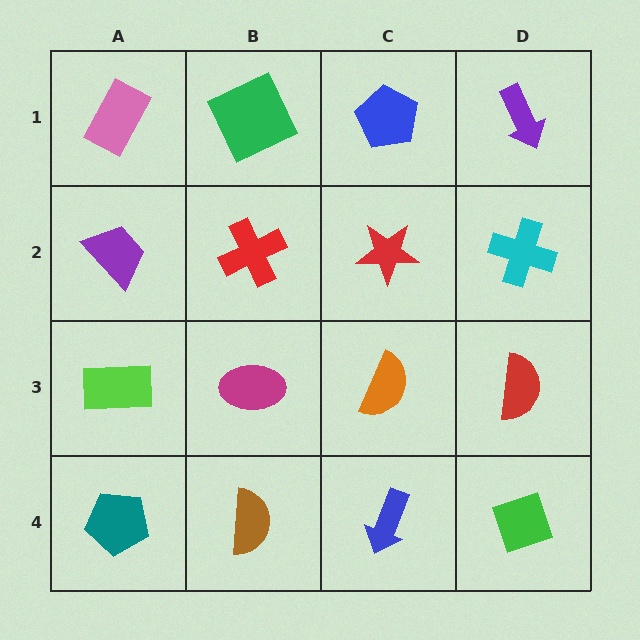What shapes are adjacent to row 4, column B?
A magenta ellipse (row 3, column B), a teal pentagon (row 4, column A), a blue arrow (row 4, column C).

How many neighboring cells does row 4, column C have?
3.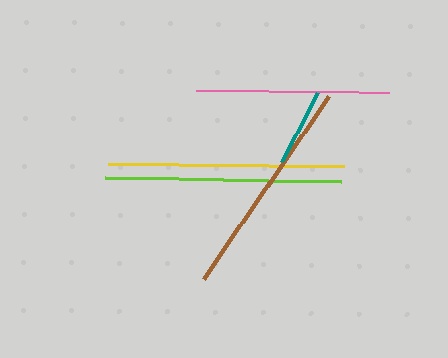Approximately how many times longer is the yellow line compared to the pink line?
The yellow line is approximately 1.2 times the length of the pink line.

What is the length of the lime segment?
The lime segment is approximately 236 pixels long.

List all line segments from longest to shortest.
From longest to shortest: lime, yellow, brown, pink, teal.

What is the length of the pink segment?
The pink segment is approximately 193 pixels long.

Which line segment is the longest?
The lime line is the longest at approximately 236 pixels.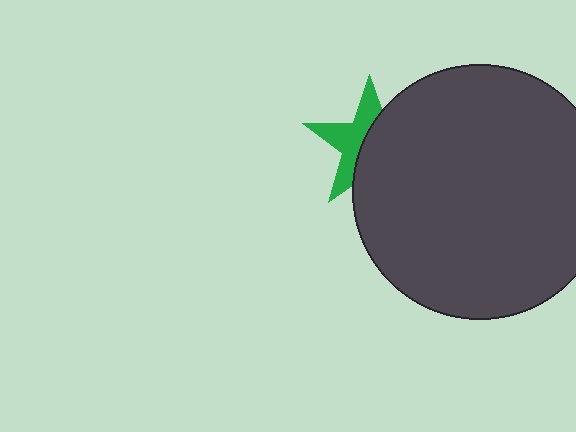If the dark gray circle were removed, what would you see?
You would see the complete green star.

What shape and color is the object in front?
The object in front is a dark gray circle.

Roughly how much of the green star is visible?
About half of it is visible (roughly 46%).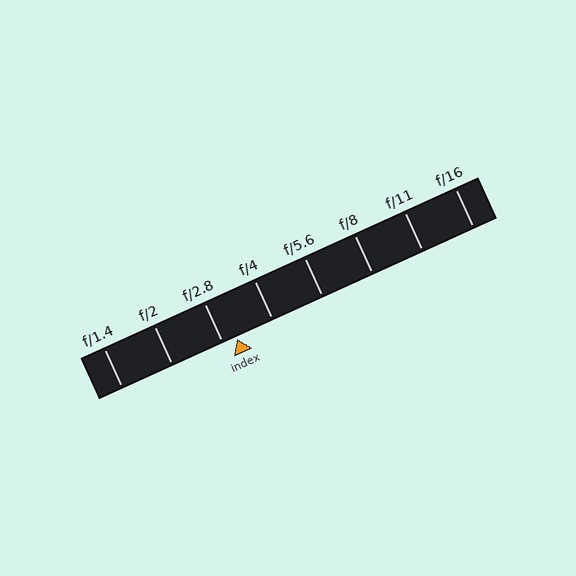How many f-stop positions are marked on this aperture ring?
There are 8 f-stop positions marked.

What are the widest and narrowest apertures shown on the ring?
The widest aperture shown is f/1.4 and the narrowest is f/16.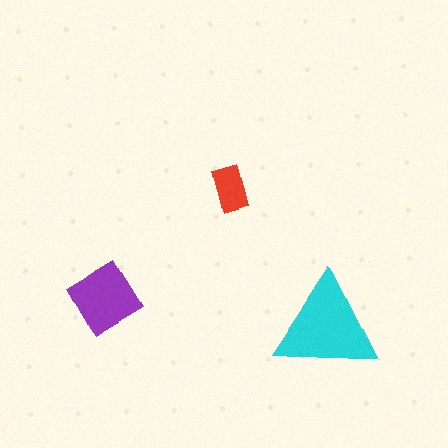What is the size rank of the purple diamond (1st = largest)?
2nd.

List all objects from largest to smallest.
The cyan triangle, the purple diamond, the red rectangle.